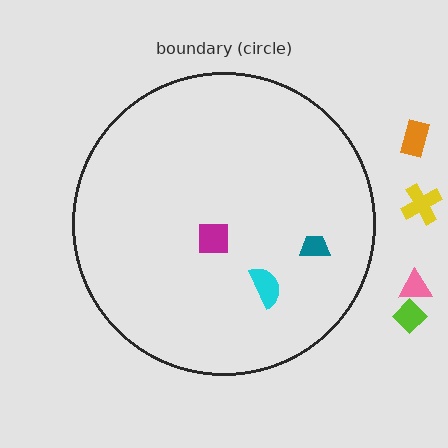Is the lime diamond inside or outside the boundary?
Outside.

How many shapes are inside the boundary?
3 inside, 4 outside.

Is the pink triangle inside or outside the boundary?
Outside.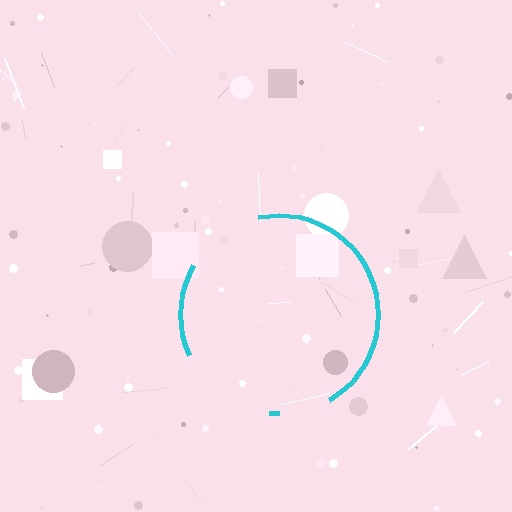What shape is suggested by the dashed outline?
The dashed outline suggests a circle.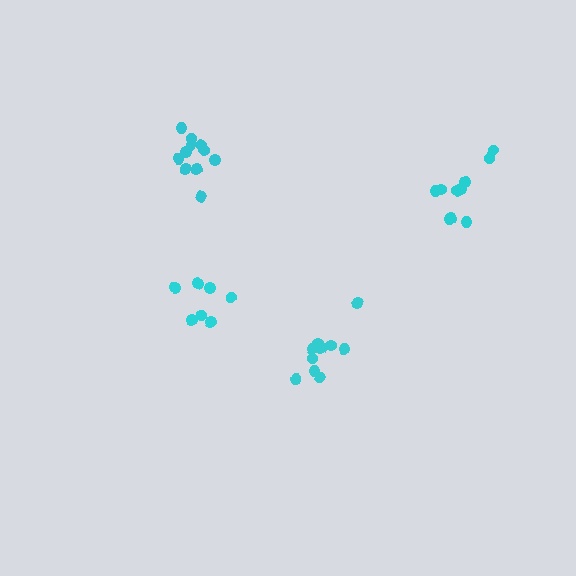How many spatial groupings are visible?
There are 4 spatial groupings.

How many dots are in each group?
Group 1: 11 dots, Group 2: 10 dots, Group 3: 10 dots, Group 4: 7 dots (38 total).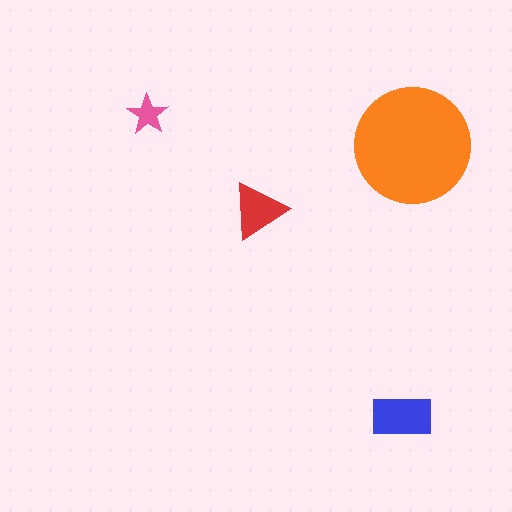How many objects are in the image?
There are 4 objects in the image.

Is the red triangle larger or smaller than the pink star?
Larger.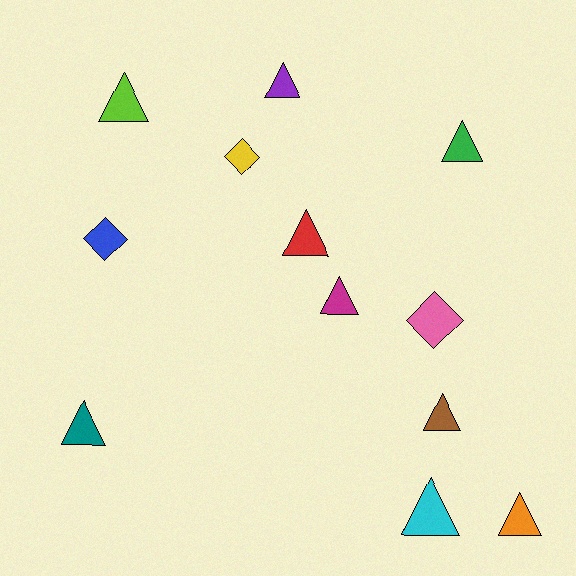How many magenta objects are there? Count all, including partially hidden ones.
There is 1 magenta object.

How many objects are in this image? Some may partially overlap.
There are 12 objects.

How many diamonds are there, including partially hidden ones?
There are 3 diamonds.